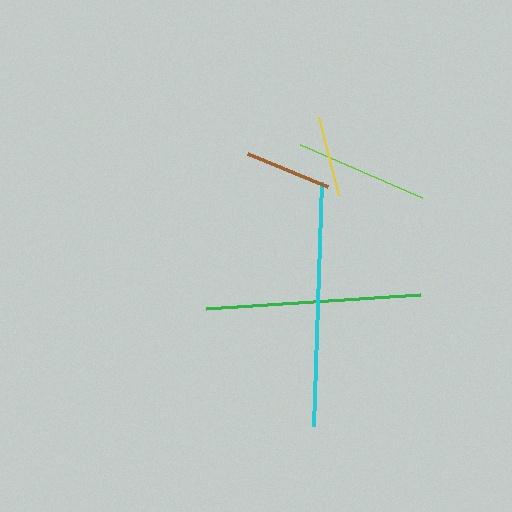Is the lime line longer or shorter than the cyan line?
The cyan line is longer than the lime line.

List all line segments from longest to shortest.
From longest to shortest: cyan, green, lime, brown, yellow.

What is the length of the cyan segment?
The cyan segment is approximately 245 pixels long.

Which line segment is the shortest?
The yellow line is the shortest at approximately 80 pixels.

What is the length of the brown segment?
The brown segment is approximately 87 pixels long.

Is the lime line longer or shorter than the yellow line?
The lime line is longer than the yellow line.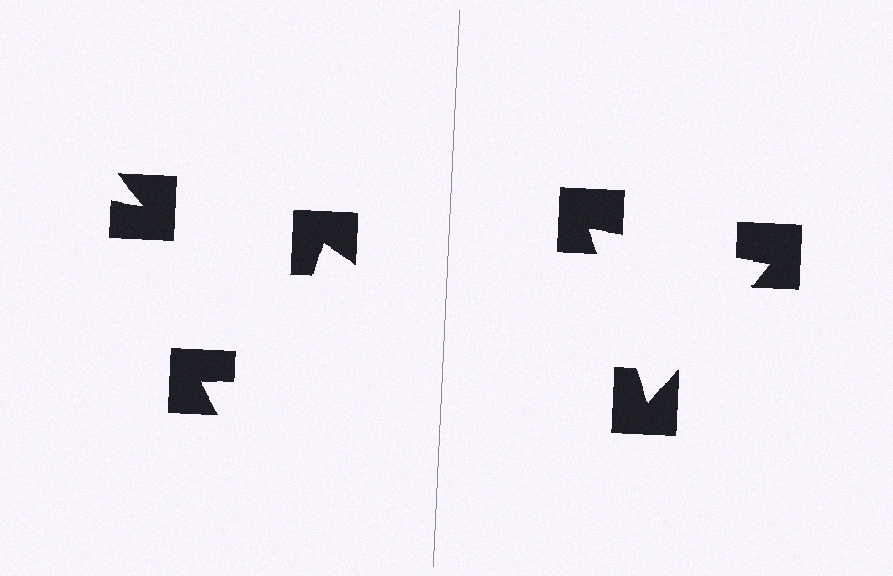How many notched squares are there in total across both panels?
6 — 3 on each side.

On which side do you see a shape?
An illusory triangle appears on the right side. On the left side the wedge cuts are rotated, so no coherent shape forms.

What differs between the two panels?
The notched squares are positioned identically on both sides; only the wedge orientations differ. On the right they align to a triangle; on the left they are misaligned.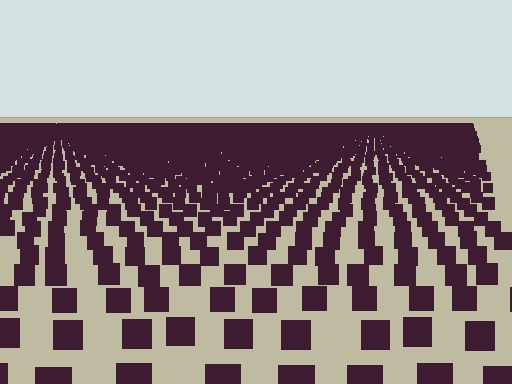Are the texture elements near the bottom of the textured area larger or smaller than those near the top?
Larger. Near the bottom, elements are closer to the viewer and appear at a bigger on-screen size.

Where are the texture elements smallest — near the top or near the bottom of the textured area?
Near the top.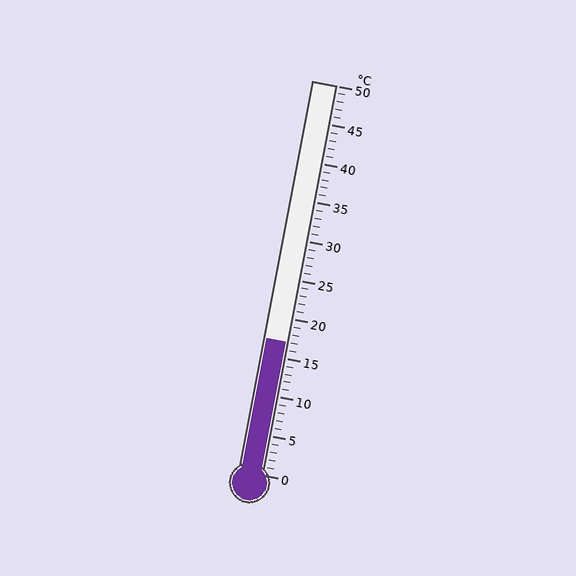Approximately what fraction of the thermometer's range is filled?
The thermometer is filled to approximately 35% of its range.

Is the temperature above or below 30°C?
The temperature is below 30°C.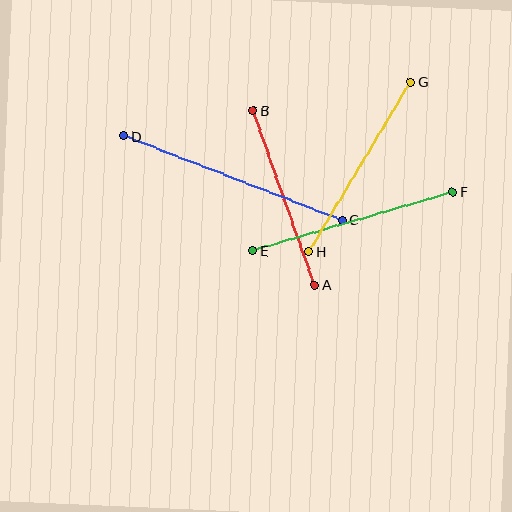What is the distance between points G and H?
The distance is approximately 198 pixels.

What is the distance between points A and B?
The distance is approximately 185 pixels.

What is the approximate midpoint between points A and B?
The midpoint is at approximately (284, 198) pixels.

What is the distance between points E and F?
The distance is approximately 208 pixels.